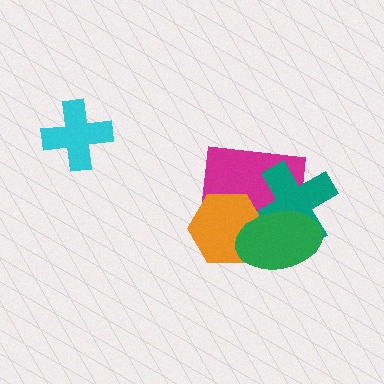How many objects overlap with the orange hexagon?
3 objects overlap with the orange hexagon.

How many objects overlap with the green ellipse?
3 objects overlap with the green ellipse.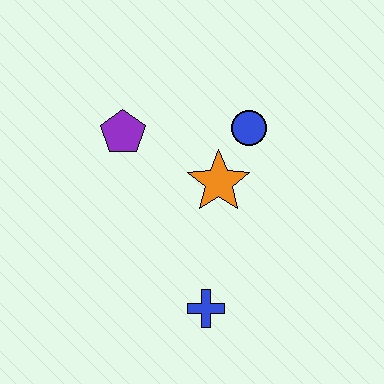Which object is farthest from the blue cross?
The purple pentagon is farthest from the blue cross.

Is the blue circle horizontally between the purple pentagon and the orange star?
No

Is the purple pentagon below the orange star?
No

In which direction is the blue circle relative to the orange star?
The blue circle is above the orange star.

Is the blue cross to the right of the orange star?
No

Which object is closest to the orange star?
The blue circle is closest to the orange star.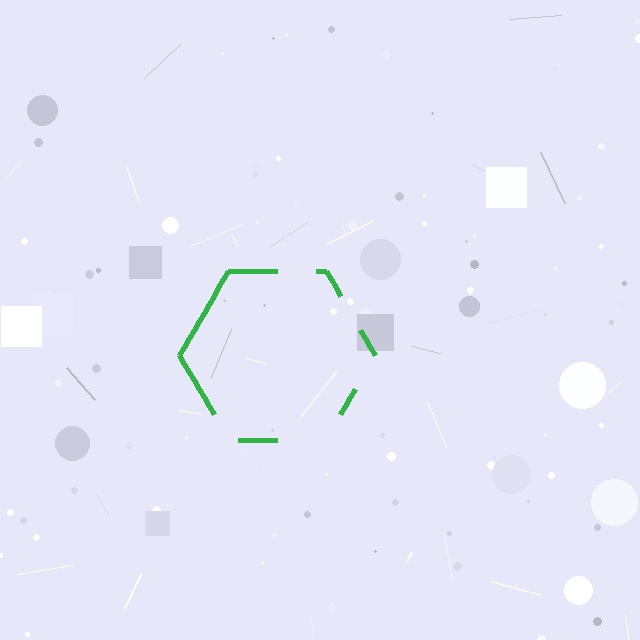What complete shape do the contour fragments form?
The contour fragments form a hexagon.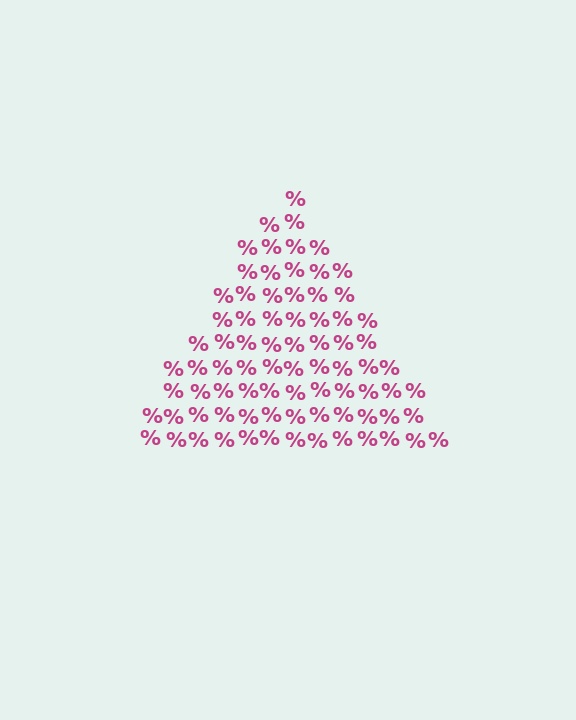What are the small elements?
The small elements are percent signs.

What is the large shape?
The large shape is a triangle.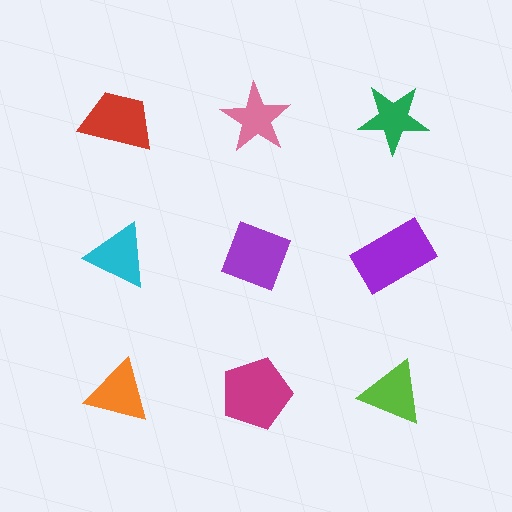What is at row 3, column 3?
A lime triangle.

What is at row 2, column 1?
A cyan triangle.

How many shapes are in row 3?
3 shapes.